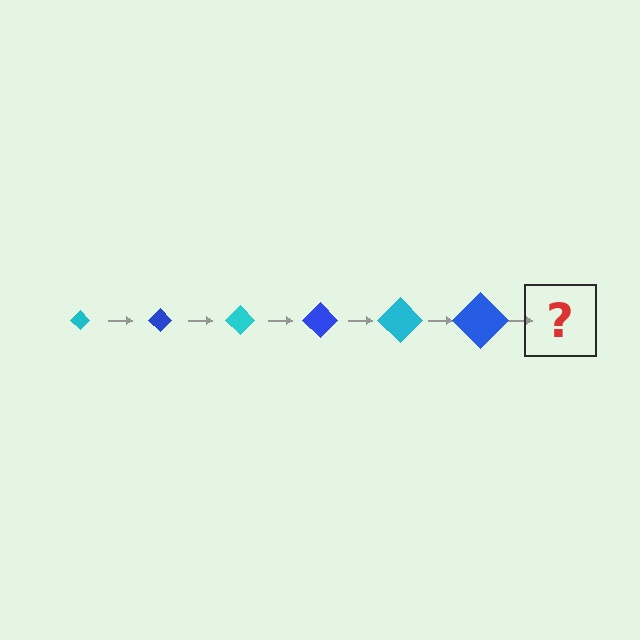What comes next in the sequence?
The next element should be a cyan diamond, larger than the previous one.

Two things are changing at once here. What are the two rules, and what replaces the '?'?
The two rules are that the diamond grows larger each step and the color cycles through cyan and blue. The '?' should be a cyan diamond, larger than the previous one.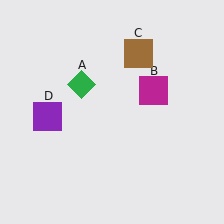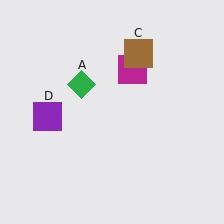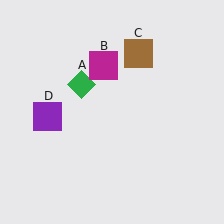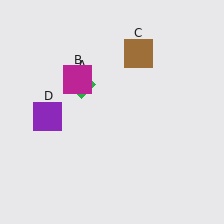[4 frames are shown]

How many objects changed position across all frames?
1 object changed position: magenta square (object B).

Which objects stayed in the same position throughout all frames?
Green diamond (object A) and brown square (object C) and purple square (object D) remained stationary.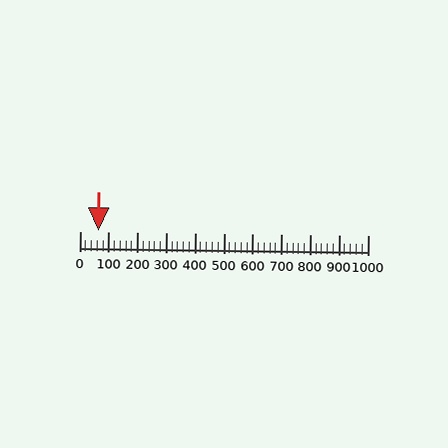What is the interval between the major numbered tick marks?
The major tick marks are spaced 100 units apart.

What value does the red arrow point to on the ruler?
The red arrow points to approximately 64.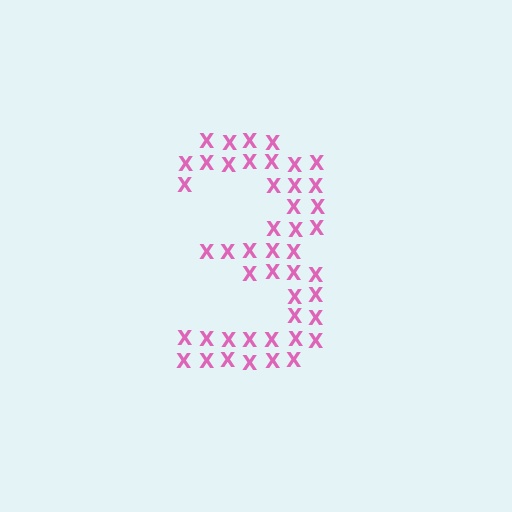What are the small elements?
The small elements are letter X's.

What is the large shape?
The large shape is the digit 3.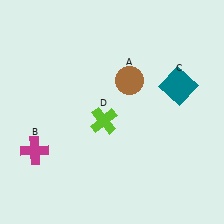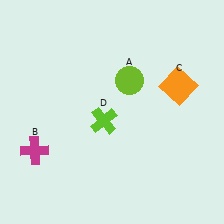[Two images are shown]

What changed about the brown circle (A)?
In Image 1, A is brown. In Image 2, it changed to lime.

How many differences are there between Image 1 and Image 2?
There are 2 differences between the two images.